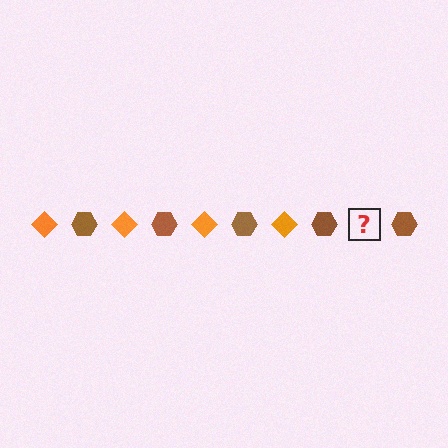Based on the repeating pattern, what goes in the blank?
The blank should be an orange diamond.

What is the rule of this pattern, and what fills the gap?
The rule is that the pattern alternates between orange diamond and brown hexagon. The gap should be filled with an orange diamond.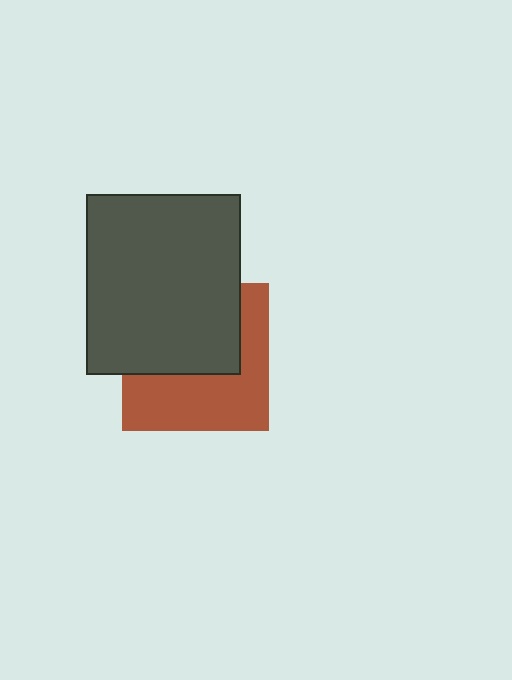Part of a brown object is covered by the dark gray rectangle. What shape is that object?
It is a square.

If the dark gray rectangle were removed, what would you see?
You would see the complete brown square.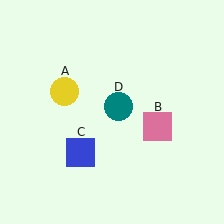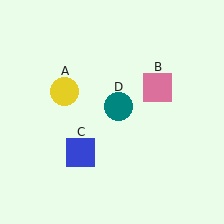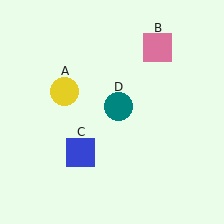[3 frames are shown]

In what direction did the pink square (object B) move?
The pink square (object B) moved up.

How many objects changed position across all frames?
1 object changed position: pink square (object B).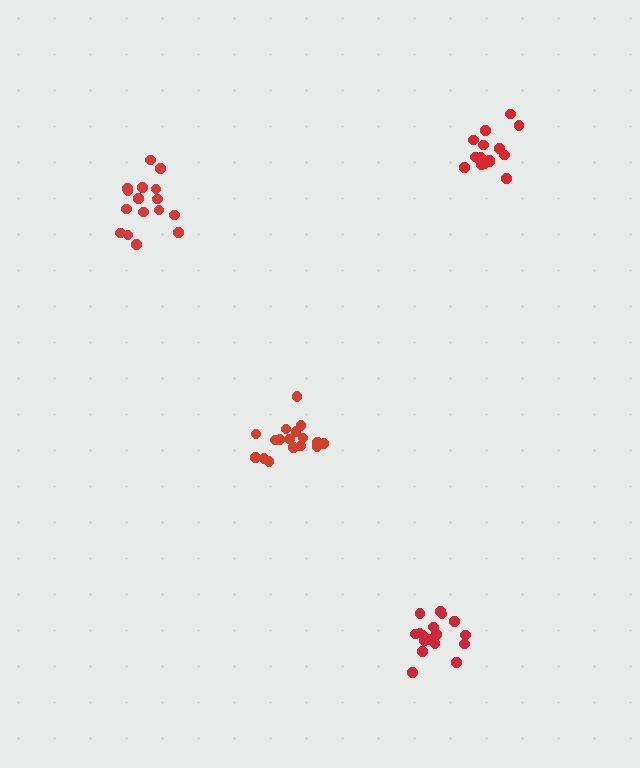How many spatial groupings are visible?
There are 4 spatial groupings.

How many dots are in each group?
Group 1: 18 dots, Group 2: 16 dots, Group 3: 17 dots, Group 4: 16 dots (67 total).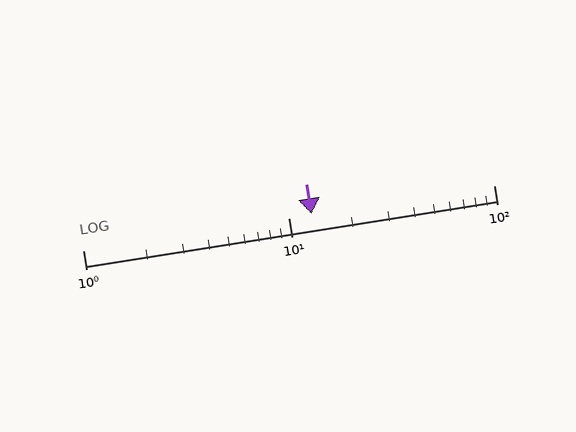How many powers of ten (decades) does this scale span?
The scale spans 2 decades, from 1 to 100.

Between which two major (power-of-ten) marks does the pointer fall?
The pointer is between 10 and 100.